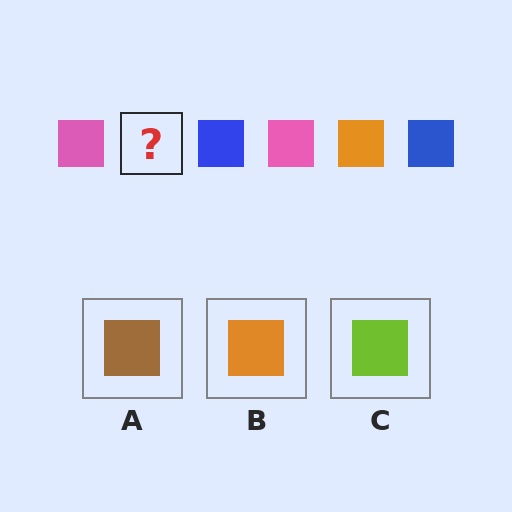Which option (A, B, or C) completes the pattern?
B.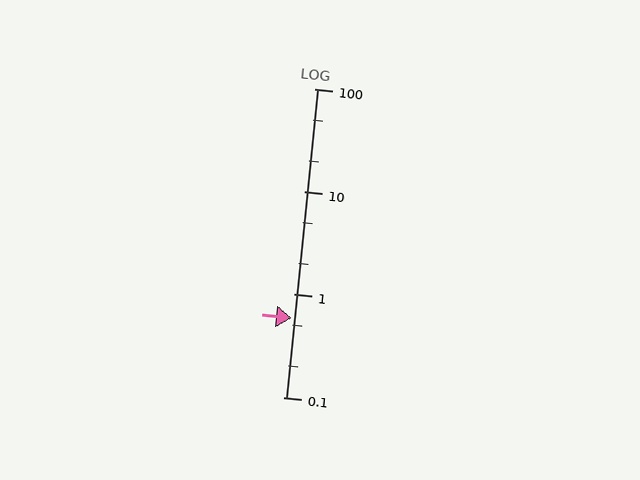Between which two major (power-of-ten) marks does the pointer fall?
The pointer is between 0.1 and 1.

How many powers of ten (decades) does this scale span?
The scale spans 3 decades, from 0.1 to 100.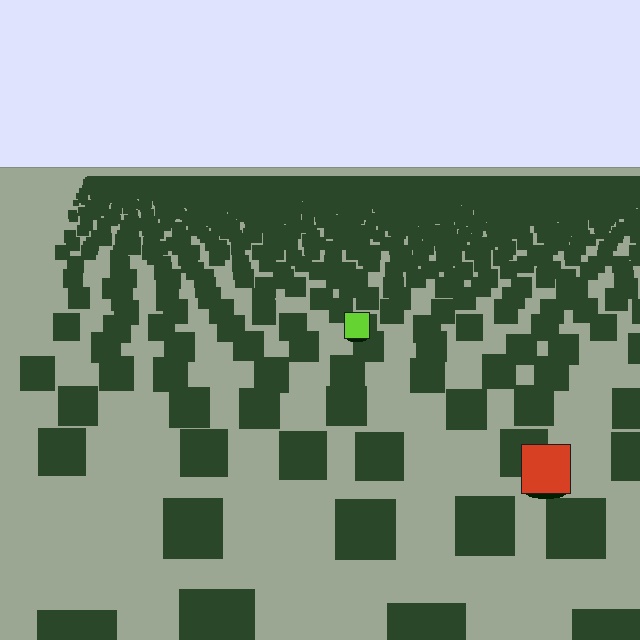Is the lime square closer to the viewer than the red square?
No. The red square is closer — you can tell from the texture gradient: the ground texture is coarser near it.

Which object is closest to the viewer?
The red square is closest. The texture marks near it are larger and more spread out.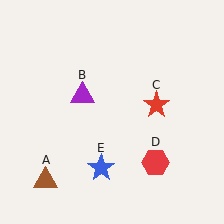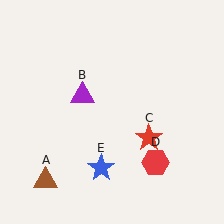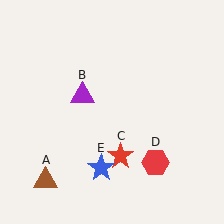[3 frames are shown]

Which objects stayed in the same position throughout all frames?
Brown triangle (object A) and purple triangle (object B) and red hexagon (object D) and blue star (object E) remained stationary.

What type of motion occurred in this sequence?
The red star (object C) rotated clockwise around the center of the scene.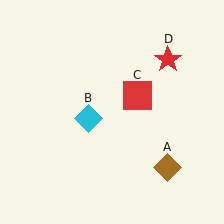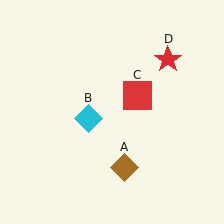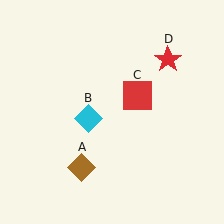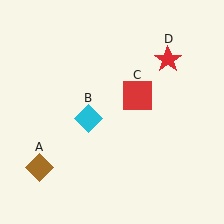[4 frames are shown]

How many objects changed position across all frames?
1 object changed position: brown diamond (object A).